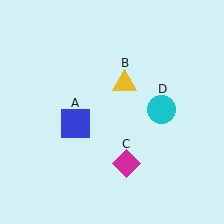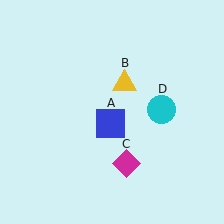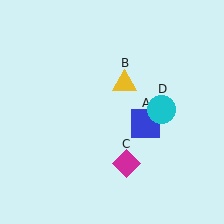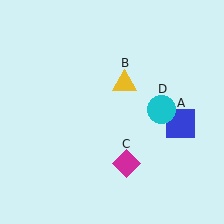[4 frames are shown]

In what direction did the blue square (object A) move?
The blue square (object A) moved right.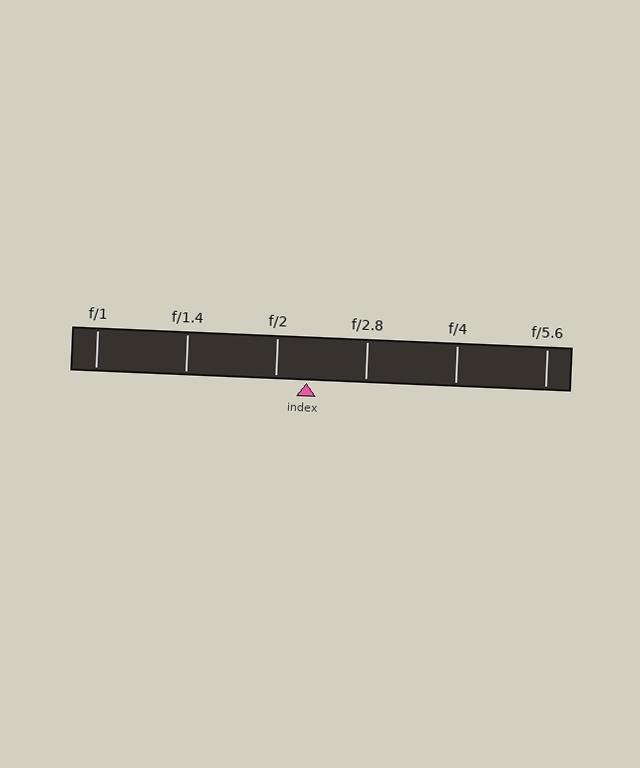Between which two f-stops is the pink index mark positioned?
The index mark is between f/2 and f/2.8.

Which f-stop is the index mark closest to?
The index mark is closest to f/2.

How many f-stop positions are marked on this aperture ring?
There are 6 f-stop positions marked.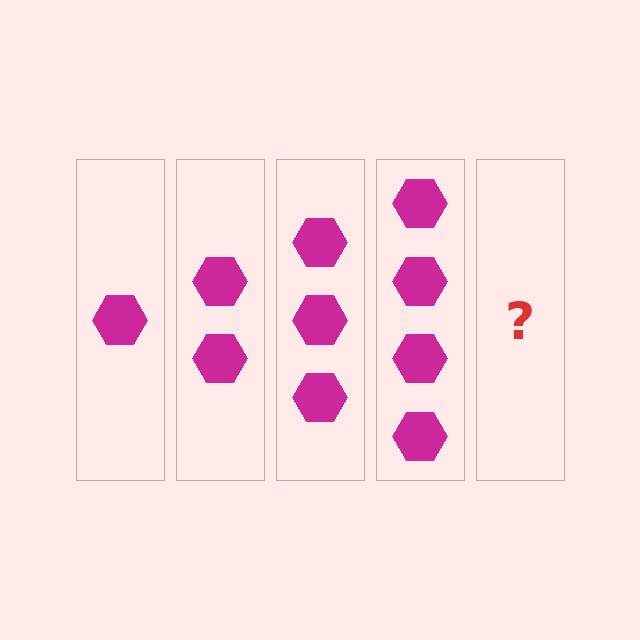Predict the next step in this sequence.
The next step is 5 hexagons.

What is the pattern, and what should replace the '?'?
The pattern is that each step adds one more hexagon. The '?' should be 5 hexagons.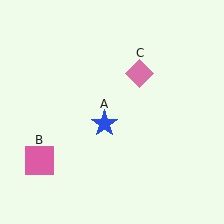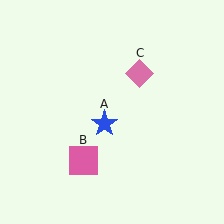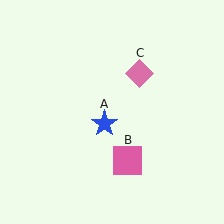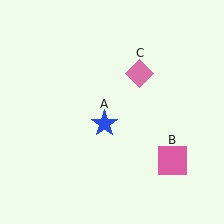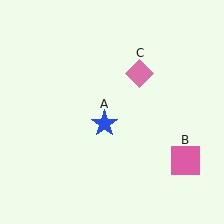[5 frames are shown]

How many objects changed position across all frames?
1 object changed position: pink square (object B).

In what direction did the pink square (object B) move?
The pink square (object B) moved right.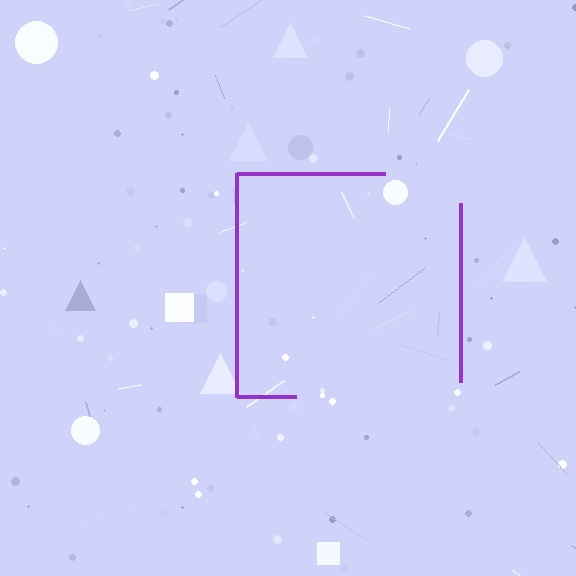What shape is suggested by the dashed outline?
The dashed outline suggests a square.